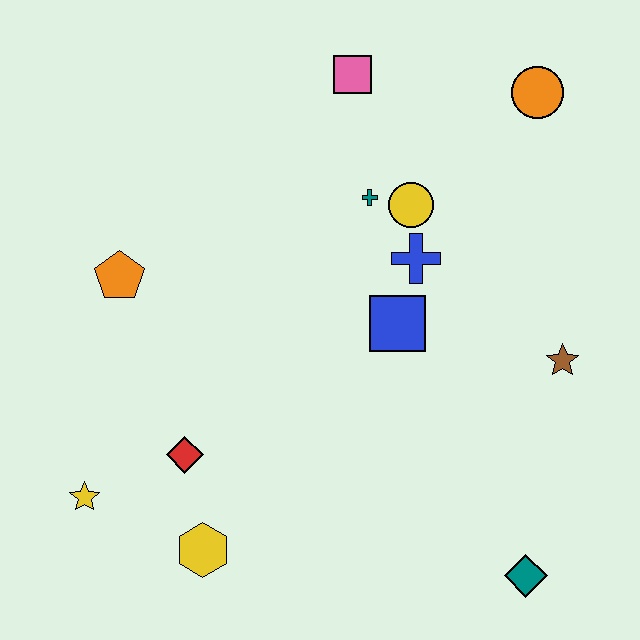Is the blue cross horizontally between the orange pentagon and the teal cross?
No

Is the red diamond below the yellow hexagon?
No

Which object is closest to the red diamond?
The yellow hexagon is closest to the red diamond.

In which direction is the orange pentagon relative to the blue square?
The orange pentagon is to the left of the blue square.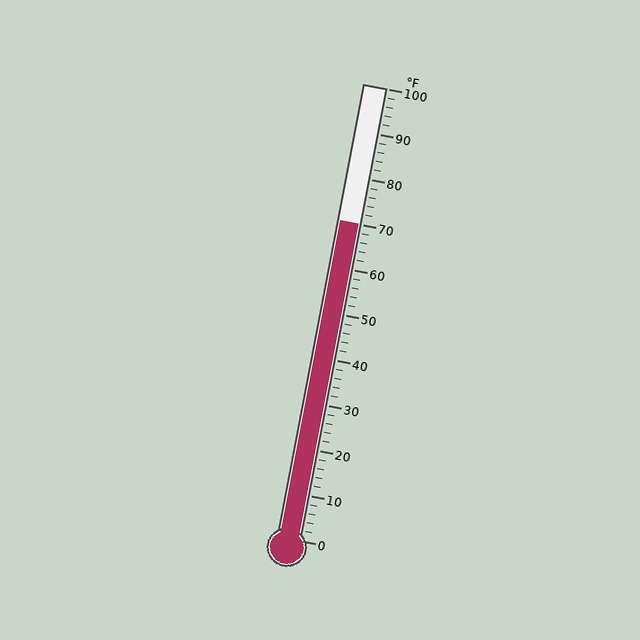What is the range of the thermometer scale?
The thermometer scale ranges from 0°F to 100°F.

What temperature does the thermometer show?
The thermometer shows approximately 70°F.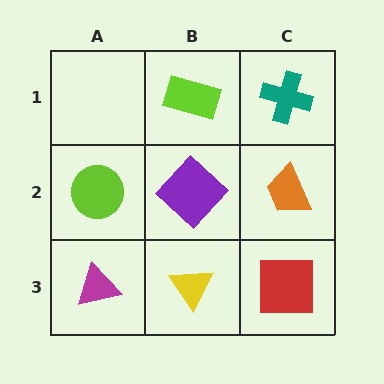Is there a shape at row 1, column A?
No, that cell is empty.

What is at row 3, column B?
A yellow triangle.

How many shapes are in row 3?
3 shapes.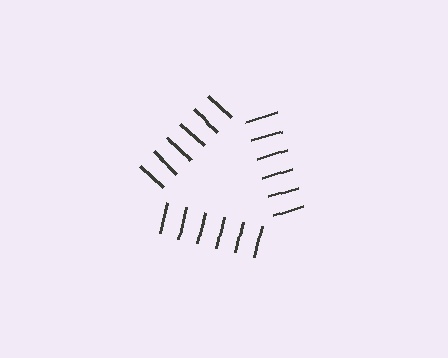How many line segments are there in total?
18 — 6 along each of the 3 edges.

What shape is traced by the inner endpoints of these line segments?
An illusory triangle — the line segments terminate on its edges but no continuous stroke is drawn.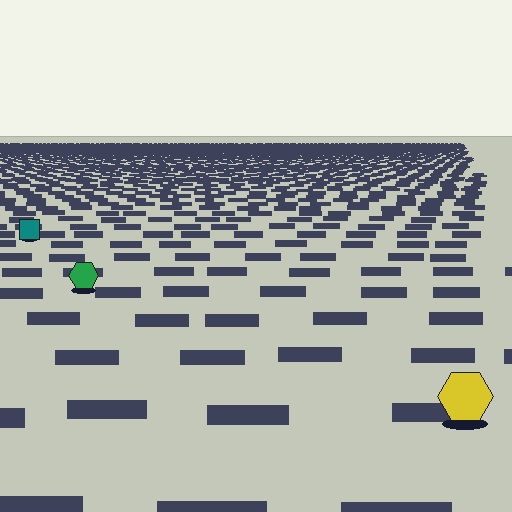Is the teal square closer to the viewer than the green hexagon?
No. The green hexagon is closer — you can tell from the texture gradient: the ground texture is coarser near it.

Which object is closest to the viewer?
The yellow hexagon is closest. The texture marks near it are larger and more spread out.